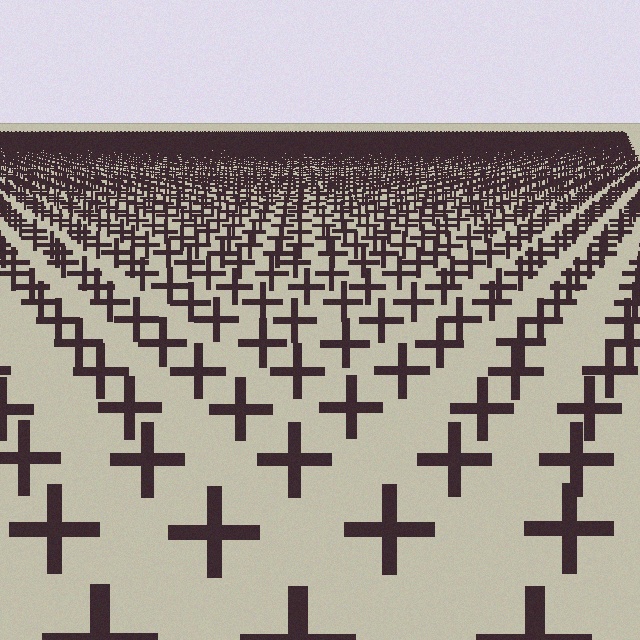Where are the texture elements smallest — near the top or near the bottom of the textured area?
Near the top.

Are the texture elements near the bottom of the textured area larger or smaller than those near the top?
Larger. Near the bottom, elements are closer to the viewer and appear at a bigger on-screen size.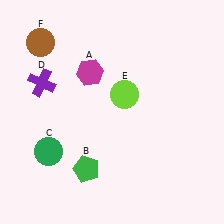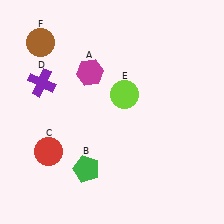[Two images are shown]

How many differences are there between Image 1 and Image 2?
There is 1 difference between the two images.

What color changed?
The circle (C) changed from green in Image 1 to red in Image 2.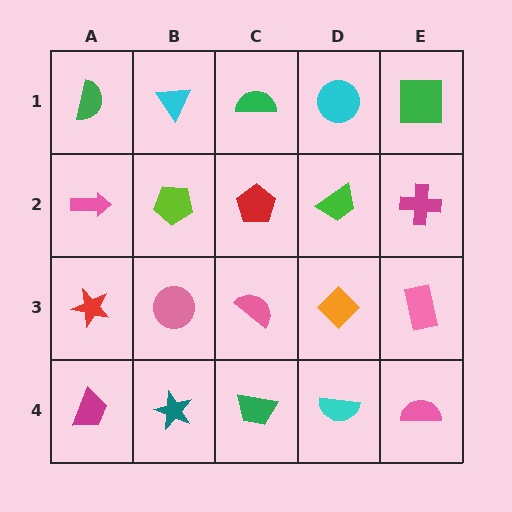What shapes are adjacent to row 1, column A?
A pink arrow (row 2, column A), a cyan triangle (row 1, column B).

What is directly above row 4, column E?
A pink rectangle.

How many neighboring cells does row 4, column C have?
3.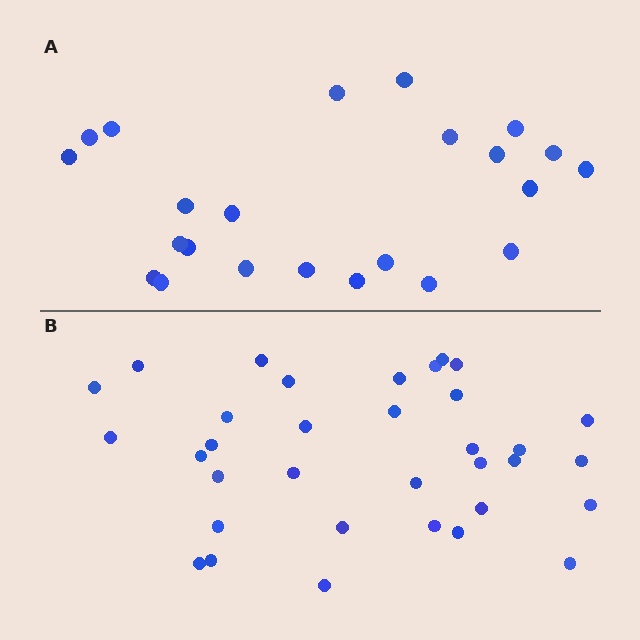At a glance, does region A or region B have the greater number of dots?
Region B (the bottom region) has more dots.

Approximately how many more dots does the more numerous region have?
Region B has roughly 12 or so more dots than region A.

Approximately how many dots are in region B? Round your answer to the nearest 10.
About 30 dots. (The exact count is 34, which rounds to 30.)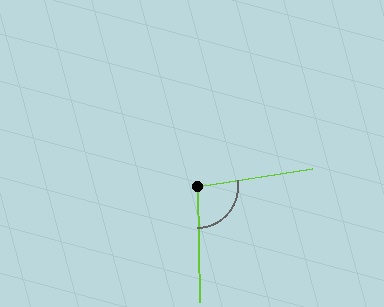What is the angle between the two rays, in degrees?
Approximately 98 degrees.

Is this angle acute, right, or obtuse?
It is obtuse.